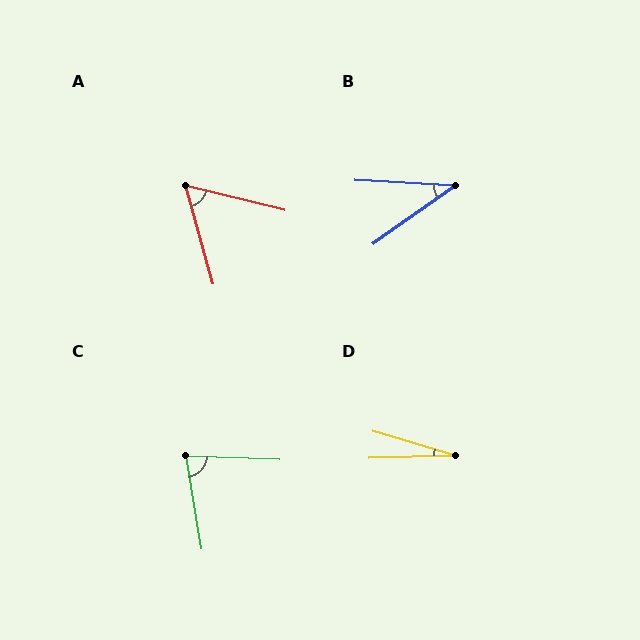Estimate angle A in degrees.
Approximately 60 degrees.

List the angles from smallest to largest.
D (18°), B (38°), A (60°), C (79°).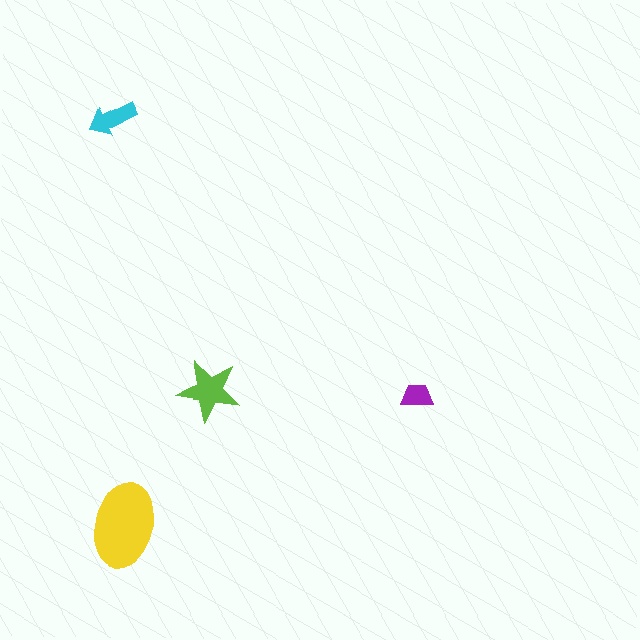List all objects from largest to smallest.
The yellow ellipse, the lime star, the cyan arrow, the purple trapezoid.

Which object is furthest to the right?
The purple trapezoid is rightmost.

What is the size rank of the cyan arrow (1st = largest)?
3rd.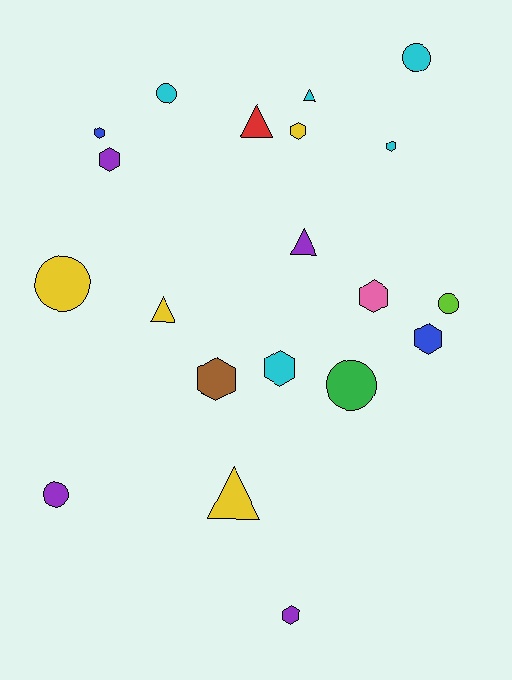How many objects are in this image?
There are 20 objects.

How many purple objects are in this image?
There are 4 purple objects.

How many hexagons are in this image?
There are 9 hexagons.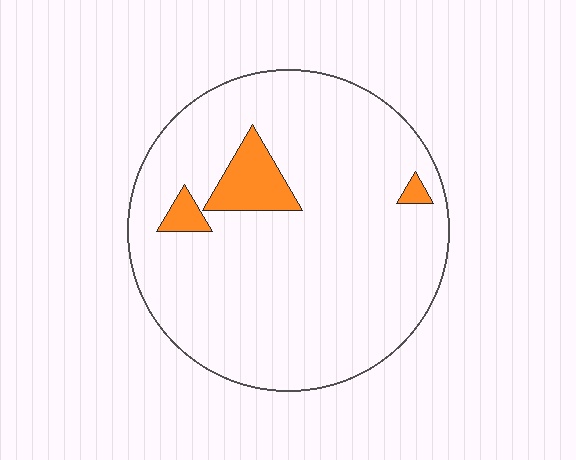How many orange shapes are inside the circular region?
3.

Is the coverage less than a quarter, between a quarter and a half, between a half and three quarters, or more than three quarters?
Less than a quarter.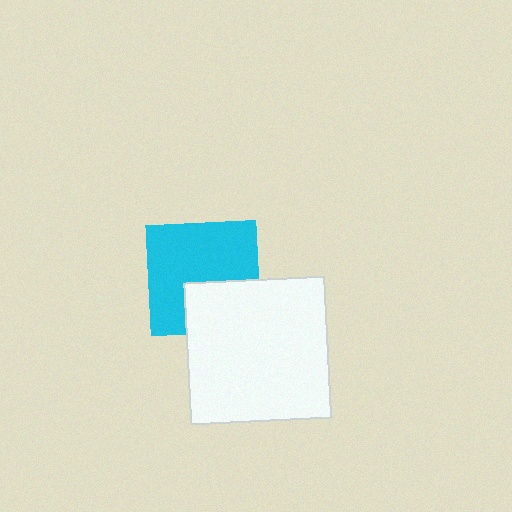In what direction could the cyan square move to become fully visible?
The cyan square could move up. That would shift it out from behind the white square entirely.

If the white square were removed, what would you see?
You would see the complete cyan square.